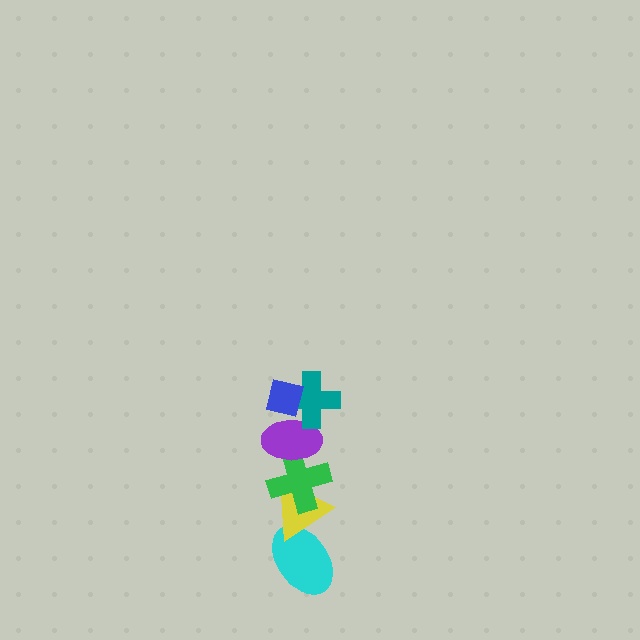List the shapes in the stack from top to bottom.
From top to bottom: the blue square, the teal cross, the purple ellipse, the green cross, the yellow triangle, the cyan ellipse.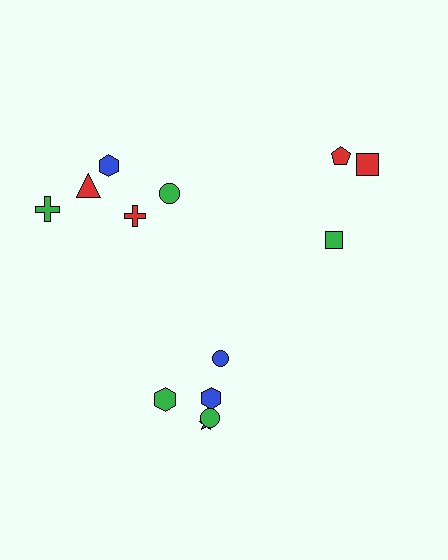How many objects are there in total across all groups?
There are 13 objects.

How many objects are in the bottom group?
There are 5 objects.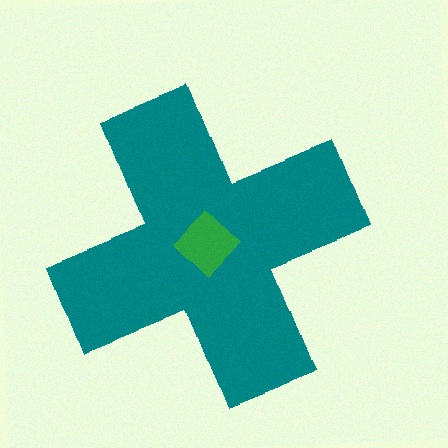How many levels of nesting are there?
2.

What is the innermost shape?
The green diamond.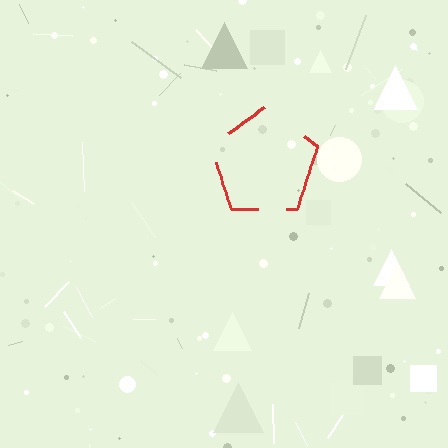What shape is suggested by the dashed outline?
The dashed outline suggests a pentagon.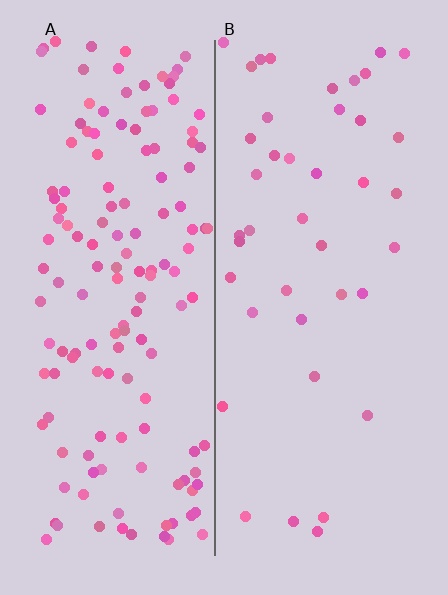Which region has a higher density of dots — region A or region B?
A (the left).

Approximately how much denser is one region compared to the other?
Approximately 3.5× — region A over region B.